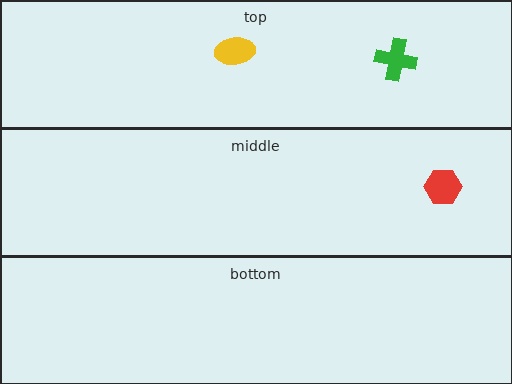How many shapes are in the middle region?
1.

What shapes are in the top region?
The green cross, the yellow ellipse.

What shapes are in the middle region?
The red hexagon.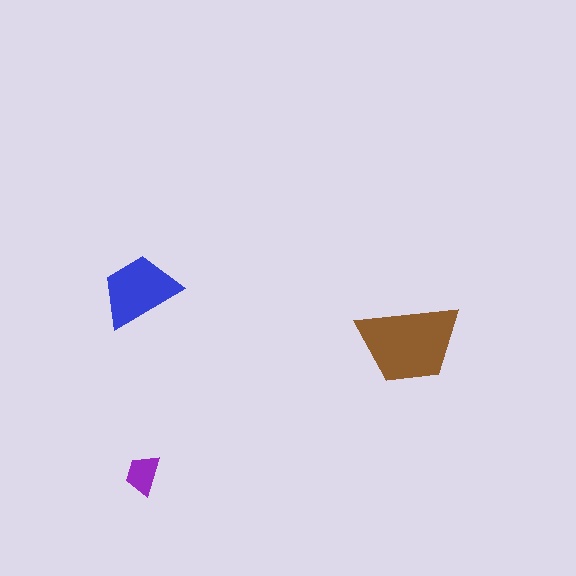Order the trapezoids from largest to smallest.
the brown one, the blue one, the purple one.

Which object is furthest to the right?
The brown trapezoid is rightmost.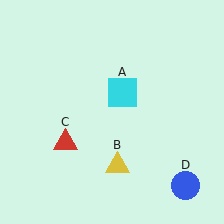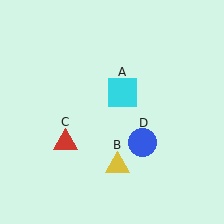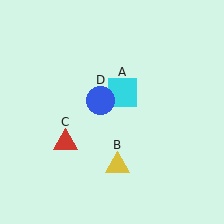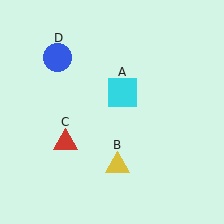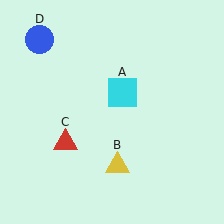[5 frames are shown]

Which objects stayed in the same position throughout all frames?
Cyan square (object A) and yellow triangle (object B) and red triangle (object C) remained stationary.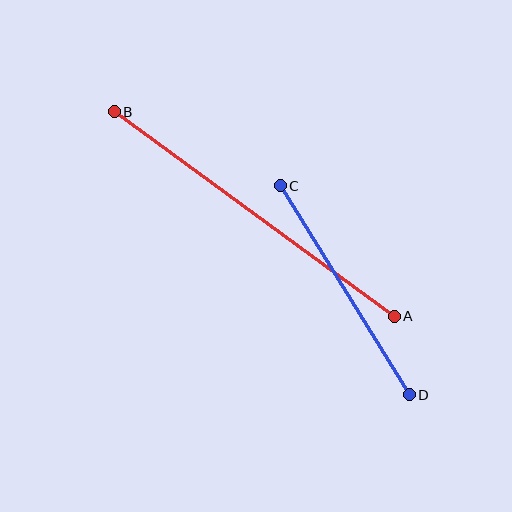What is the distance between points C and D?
The distance is approximately 246 pixels.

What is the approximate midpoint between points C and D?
The midpoint is at approximately (345, 290) pixels.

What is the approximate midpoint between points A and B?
The midpoint is at approximately (254, 214) pixels.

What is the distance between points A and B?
The distance is approximately 347 pixels.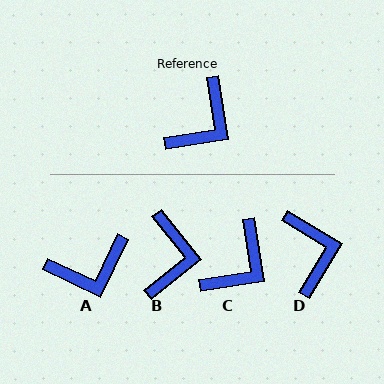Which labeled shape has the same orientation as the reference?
C.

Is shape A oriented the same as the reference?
No, it is off by about 34 degrees.